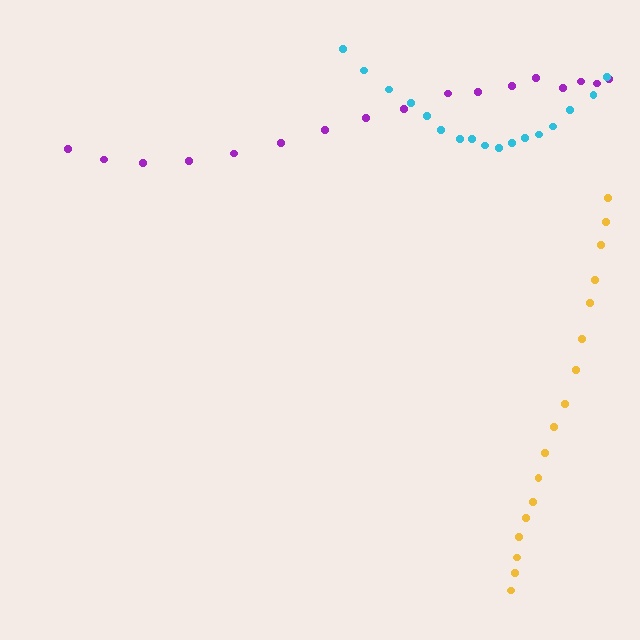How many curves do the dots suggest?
There are 3 distinct paths.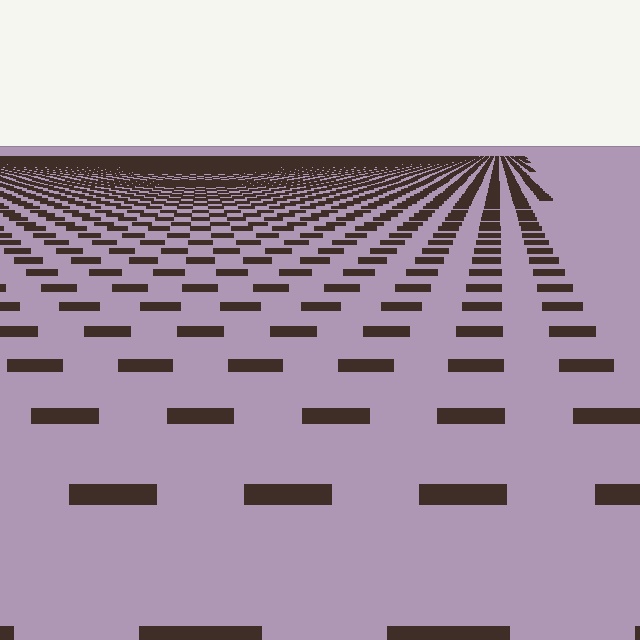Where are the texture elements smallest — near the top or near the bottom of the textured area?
Near the top.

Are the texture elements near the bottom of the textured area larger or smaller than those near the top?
Larger. Near the bottom, elements are closer to the viewer and appear at a bigger on-screen size.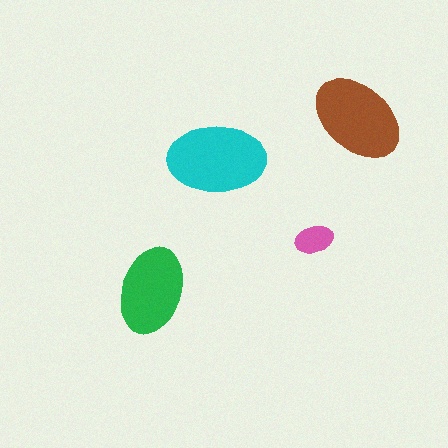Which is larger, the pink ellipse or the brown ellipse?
The brown one.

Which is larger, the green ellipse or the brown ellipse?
The brown one.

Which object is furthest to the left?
The green ellipse is leftmost.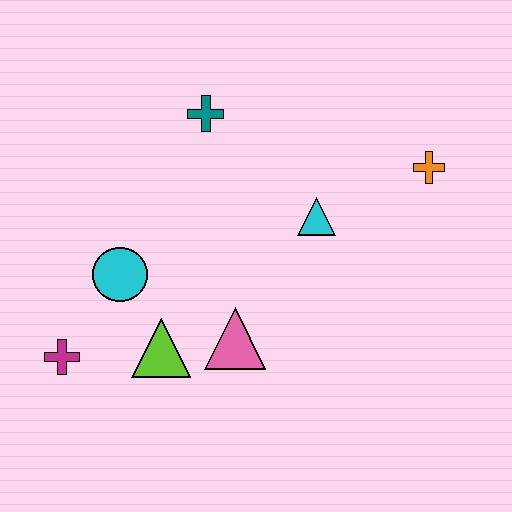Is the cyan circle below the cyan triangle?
Yes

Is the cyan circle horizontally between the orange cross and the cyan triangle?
No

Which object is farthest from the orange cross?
The magenta cross is farthest from the orange cross.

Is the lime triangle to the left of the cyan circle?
No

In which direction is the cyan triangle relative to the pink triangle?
The cyan triangle is above the pink triangle.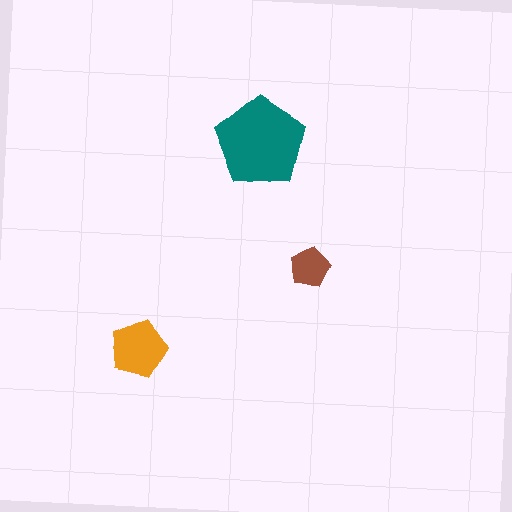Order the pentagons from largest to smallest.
the teal one, the orange one, the brown one.